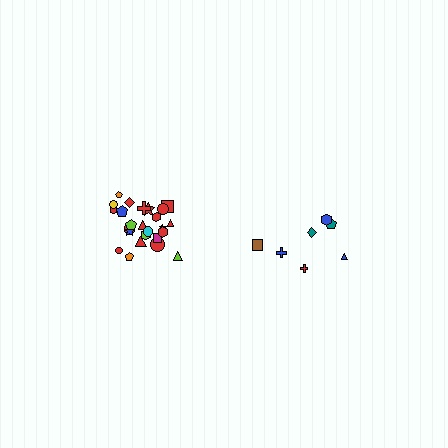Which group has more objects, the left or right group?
The left group.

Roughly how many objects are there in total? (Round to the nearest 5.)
Roughly 30 objects in total.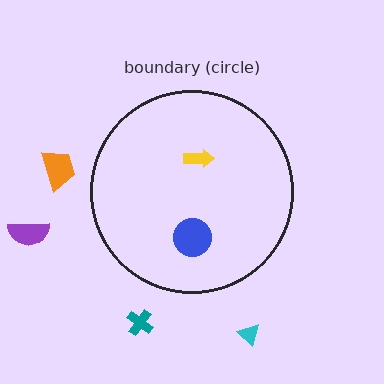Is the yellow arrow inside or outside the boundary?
Inside.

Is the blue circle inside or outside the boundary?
Inside.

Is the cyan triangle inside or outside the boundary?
Outside.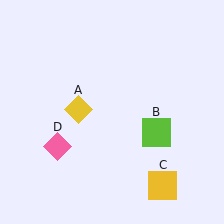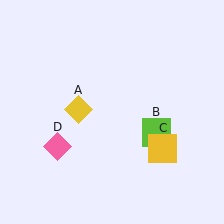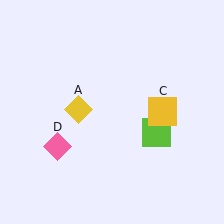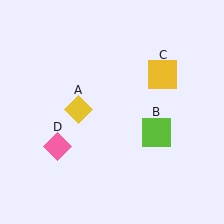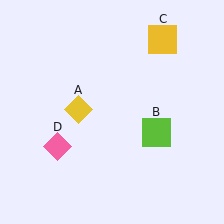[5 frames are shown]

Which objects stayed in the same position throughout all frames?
Yellow diamond (object A) and lime square (object B) and pink diamond (object D) remained stationary.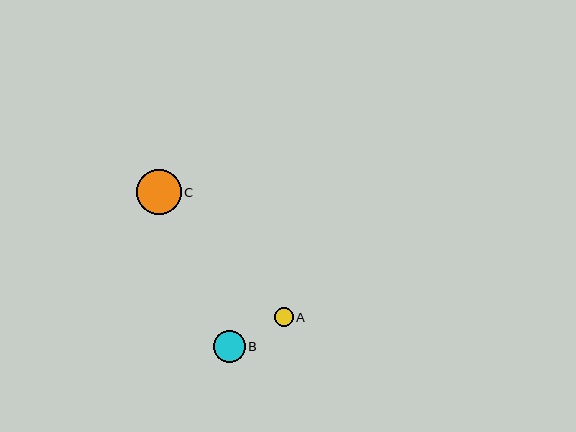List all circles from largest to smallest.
From largest to smallest: C, B, A.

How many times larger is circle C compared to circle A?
Circle C is approximately 2.4 times the size of circle A.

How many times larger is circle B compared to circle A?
Circle B is approximately 1.7 times the size of circle A.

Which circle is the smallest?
Circle A is the smallest with a size of approximately 19 pixels.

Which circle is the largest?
Circle C is the largest with a size of approximately 45 pixels.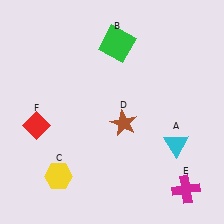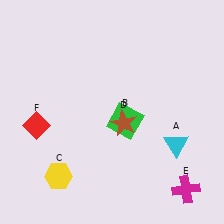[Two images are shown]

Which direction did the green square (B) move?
The green square (B) moved down.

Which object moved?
The green square (B) moved down.